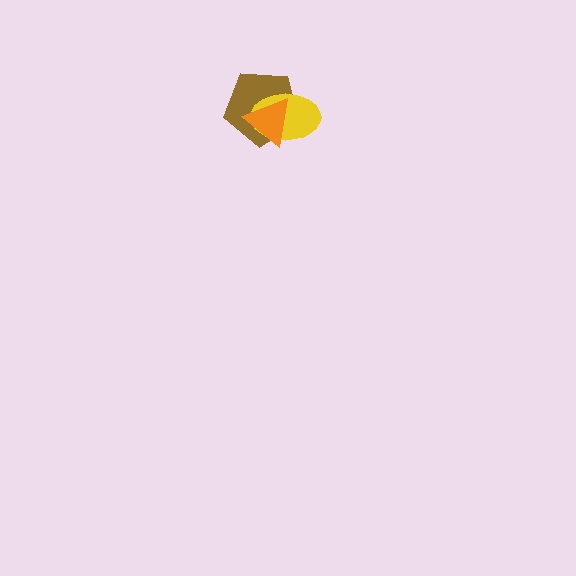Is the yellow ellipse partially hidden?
Yes, it is partially covered by another shape.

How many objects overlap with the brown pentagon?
2 objects overlap with the brown pentagon.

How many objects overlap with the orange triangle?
2 objects overlap with the orange triangle.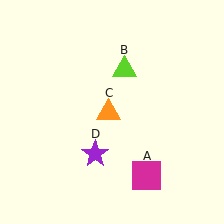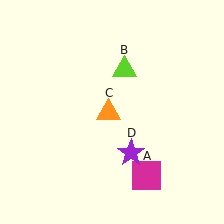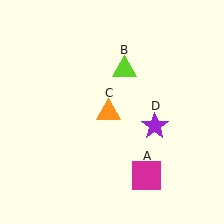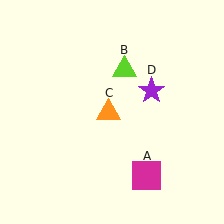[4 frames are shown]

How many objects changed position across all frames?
1 object changed position: purple star (object D).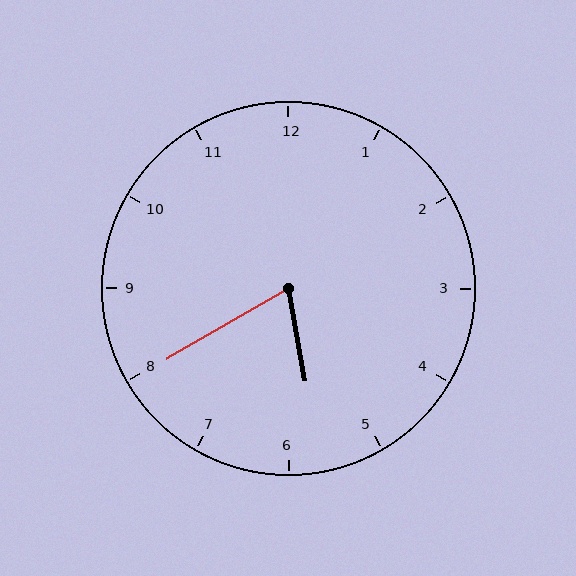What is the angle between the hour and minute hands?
Approximately 70 degrees.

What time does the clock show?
5:40.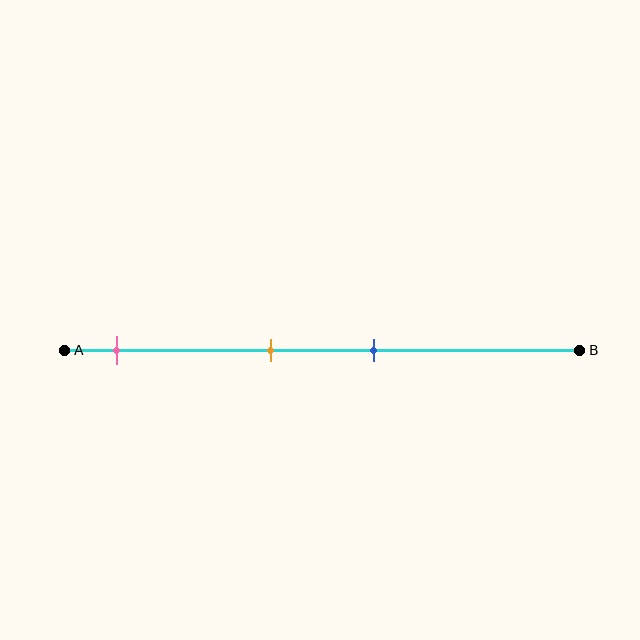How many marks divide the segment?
There are 3 marks dividing the segment.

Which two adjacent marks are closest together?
The orange and blue marks are the closest adjacent pair.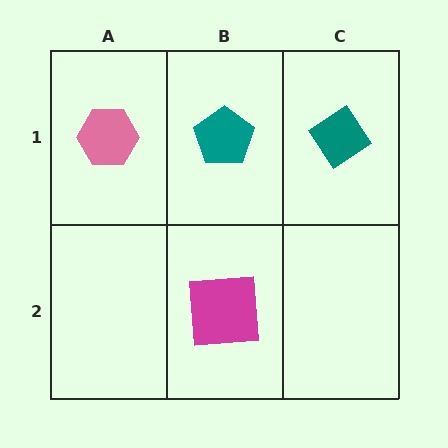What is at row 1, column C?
A teal diamond.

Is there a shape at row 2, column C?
No, that cell is empty.